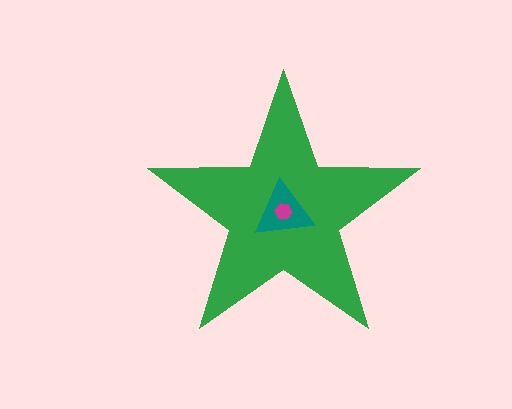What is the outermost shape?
The green star.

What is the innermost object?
The magenta hexagon.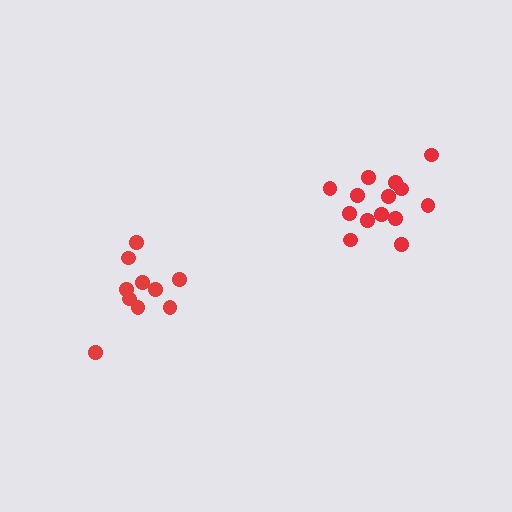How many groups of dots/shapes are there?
There are 2 groups.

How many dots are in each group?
Group 1: 10 dots, Group 2: 14 dots (24 total).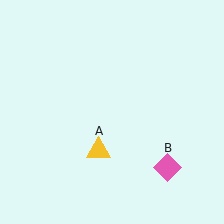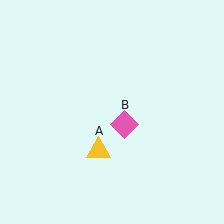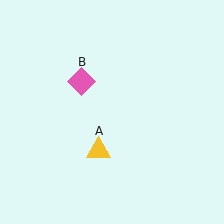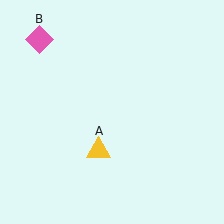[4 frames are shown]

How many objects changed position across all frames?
1 object changed position: pink diamond (object B).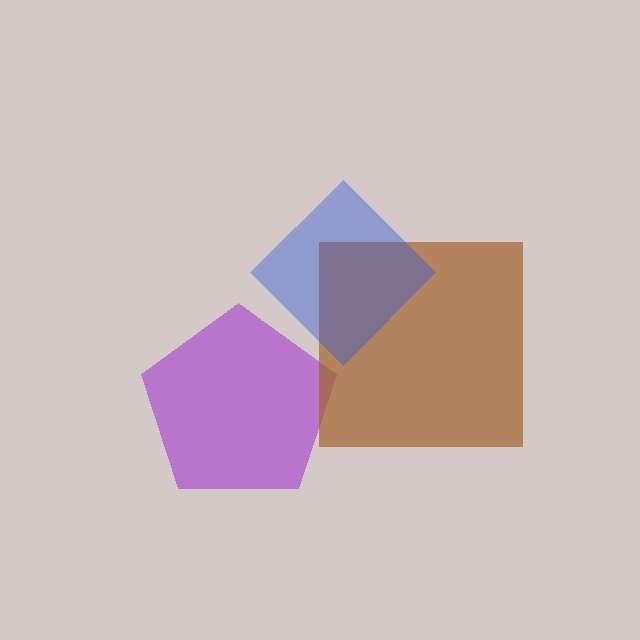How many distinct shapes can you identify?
There are 3 distinct shapes: a purple pentagon, a brown square, a blue diamond.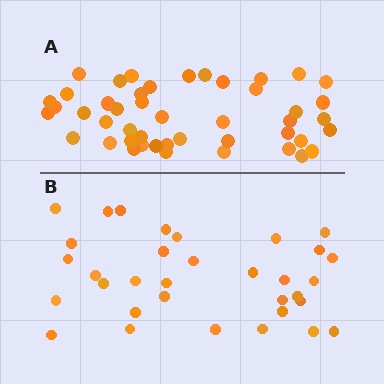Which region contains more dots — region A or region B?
Region A (the top region) has more dots.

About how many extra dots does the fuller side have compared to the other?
Region A has approximately 15 more dots than region B.